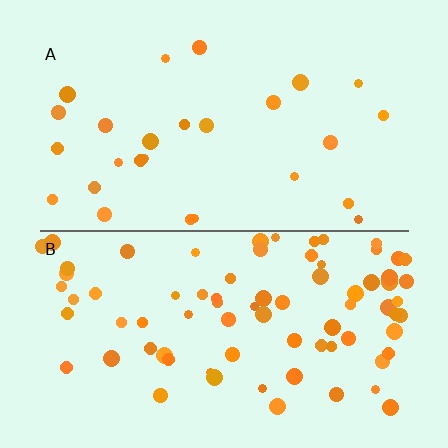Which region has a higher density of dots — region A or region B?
B (the bottom).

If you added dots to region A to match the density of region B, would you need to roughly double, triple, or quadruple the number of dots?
Approximately triple.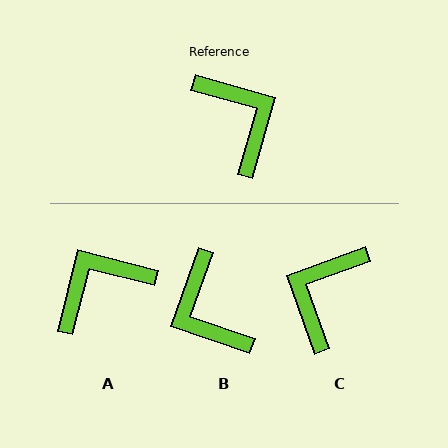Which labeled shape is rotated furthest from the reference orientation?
B, about 177 degrees away.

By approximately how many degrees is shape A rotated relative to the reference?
Approximately 92 degrees counter-clockwise.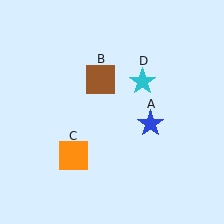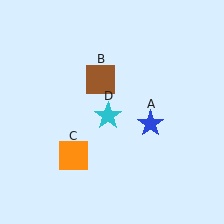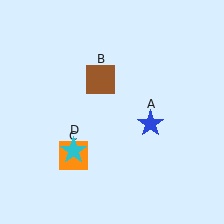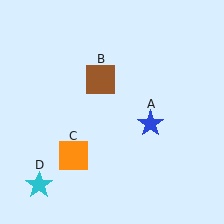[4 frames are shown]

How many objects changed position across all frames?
1 object changed position: cyan star (object D).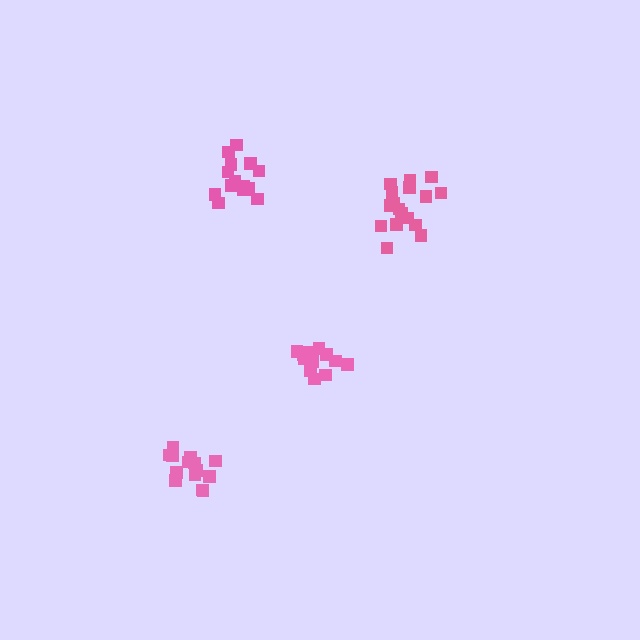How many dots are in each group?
Group 1: 15 dots, Group 2: 15 dots, Group 3: 13 dots, Group 4: 17 dots (60 total).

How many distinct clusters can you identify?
There are 4 distinct clusters.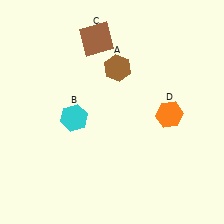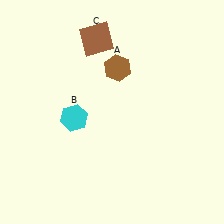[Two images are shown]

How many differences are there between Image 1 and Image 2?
There is 1 difference between the two images.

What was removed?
The orange hexagon (D) was removed in Image 2.